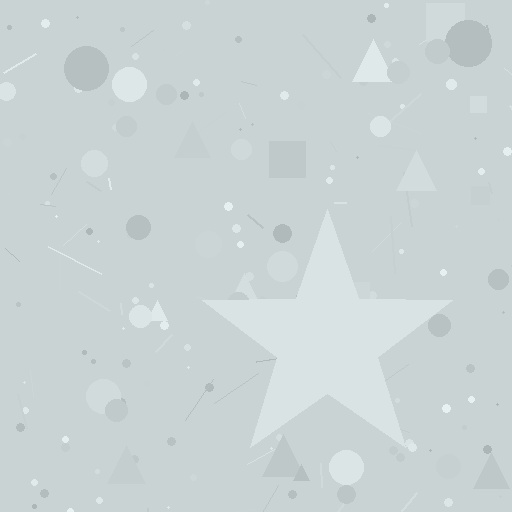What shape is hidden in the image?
A star is hidden in the image.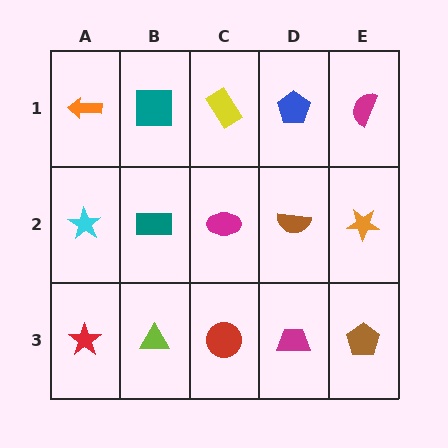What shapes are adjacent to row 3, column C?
A magenta ellipse (row 2, column C), a lime triangle (row 3, column B), a magenta trapezoid (row 3, column D).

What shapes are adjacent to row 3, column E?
An orange star (row 2, column E), a magenta trapezoid (row 3, column D).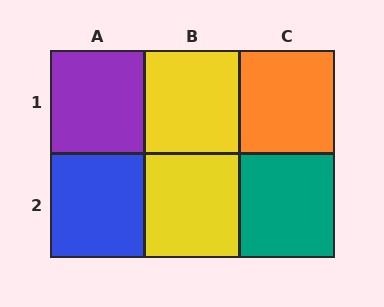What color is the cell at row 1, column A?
Purple.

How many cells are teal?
1 cell is teal.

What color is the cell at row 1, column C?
Orange.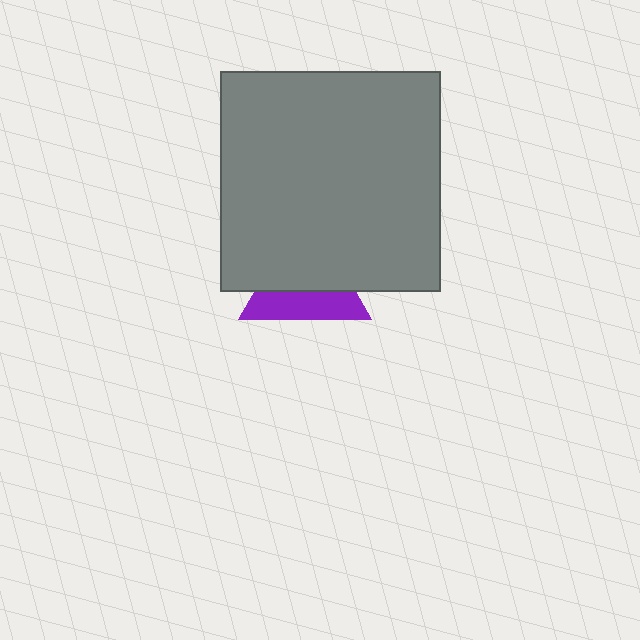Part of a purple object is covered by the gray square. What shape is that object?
It is a triangle.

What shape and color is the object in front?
The object in front is a gray square.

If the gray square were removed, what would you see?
You would see the complete purple triangle.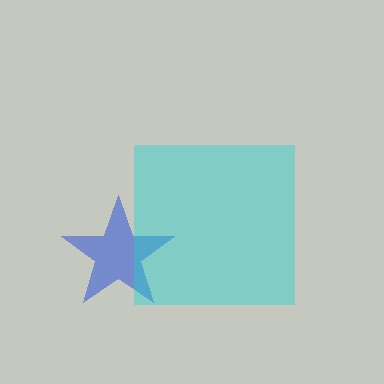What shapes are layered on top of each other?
The layered shapes are: a blue star, a cyan square.